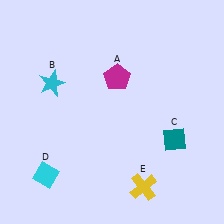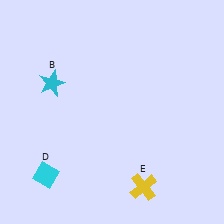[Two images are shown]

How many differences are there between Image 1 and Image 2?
There are 2 differences between the two images.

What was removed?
The teal diamond (C), the magenta pentagon (A) were removed in Image 2.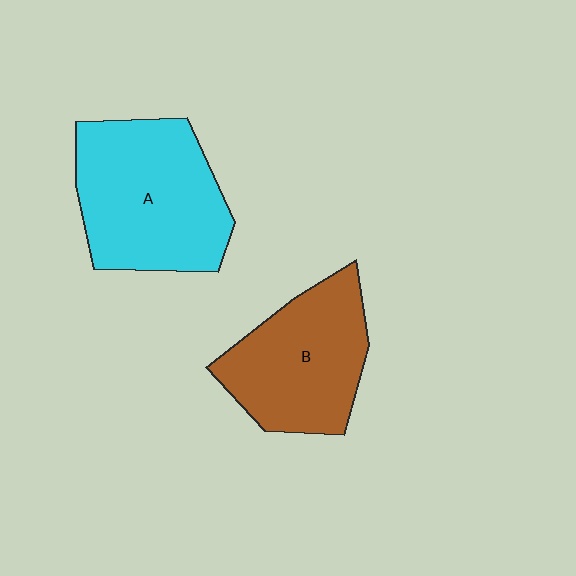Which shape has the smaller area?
Shape B (brown).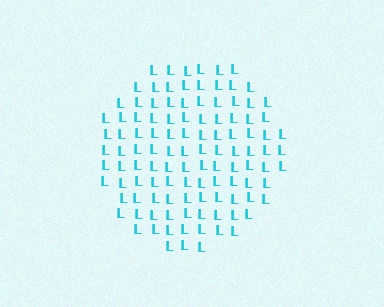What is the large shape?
The large shape is a circle.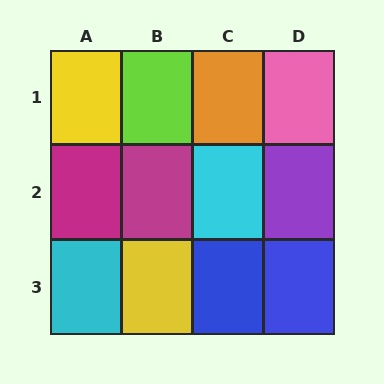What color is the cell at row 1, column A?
Yellow.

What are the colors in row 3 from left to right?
Cyan, yellow, blue, blue.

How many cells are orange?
1 cell is orange.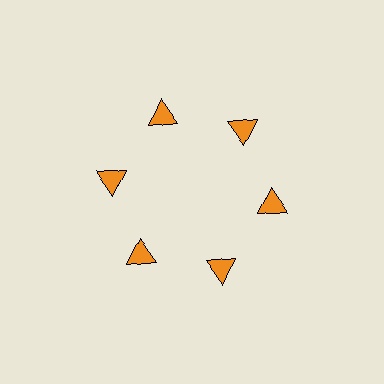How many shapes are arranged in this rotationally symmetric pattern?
There are 6 shapes, arranged in 6 groups of 1.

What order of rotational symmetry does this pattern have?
This pattern has 6-fold rotational symmetry.